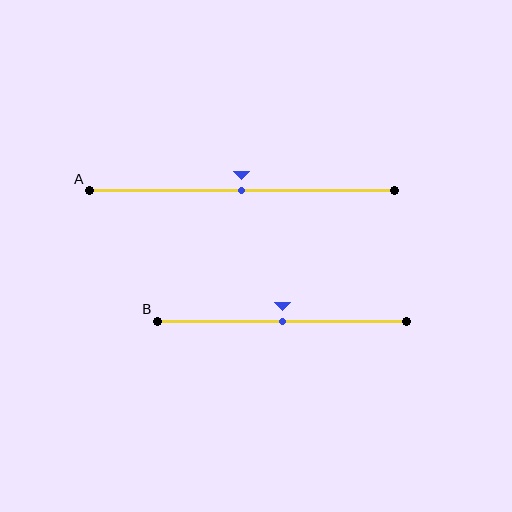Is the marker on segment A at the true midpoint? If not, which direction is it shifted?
Yes, the marker on segment A is at the true midpoint.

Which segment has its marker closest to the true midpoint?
Segment A has its marker closest to the true midpoint.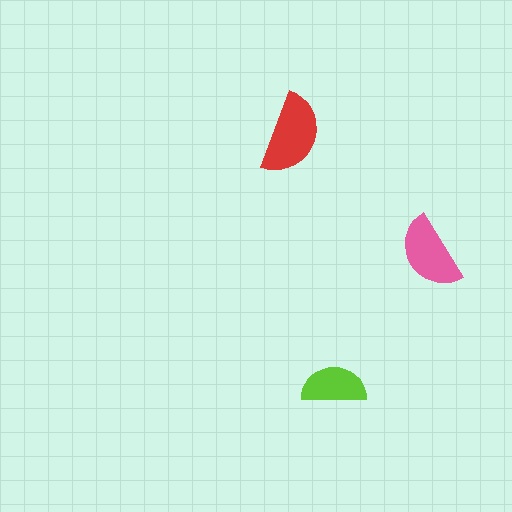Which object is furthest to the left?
The red semicircle is leftmost.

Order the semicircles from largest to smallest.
the red one, the pink one, the lime one.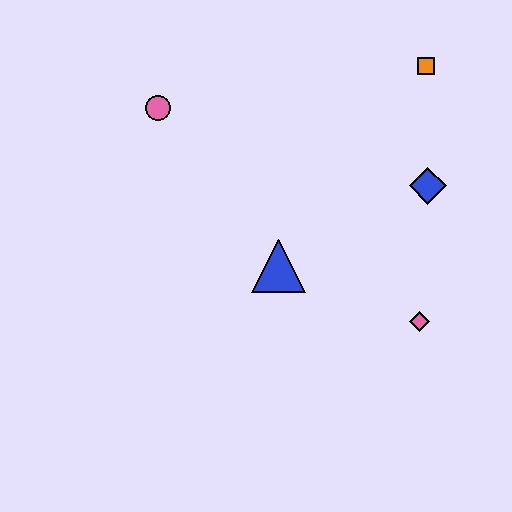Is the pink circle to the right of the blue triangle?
No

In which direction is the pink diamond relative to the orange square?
The pink diamond is below the orange square.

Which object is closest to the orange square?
The blue diamond is closest to the orange square.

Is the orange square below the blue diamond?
No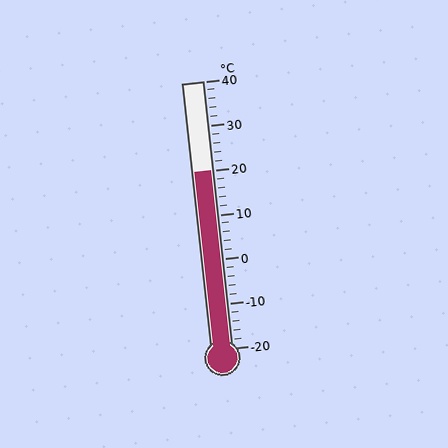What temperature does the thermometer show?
The thermometer shows approximately 20°C.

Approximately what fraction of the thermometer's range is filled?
The thermometer is filled to approximately 65% of its range.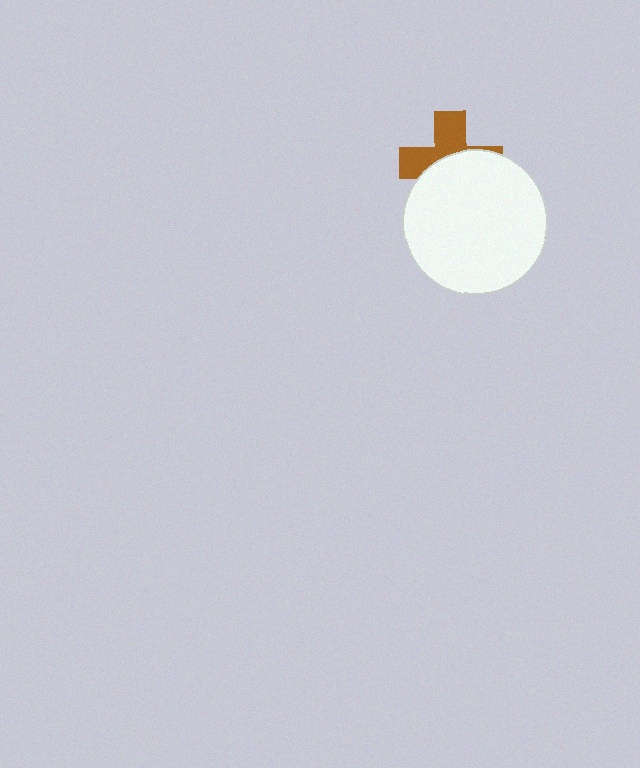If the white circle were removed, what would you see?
You would see the complete brown cross.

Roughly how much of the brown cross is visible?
About half of it is visible (roughly 46%).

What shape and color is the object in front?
The object in front is a white circle.